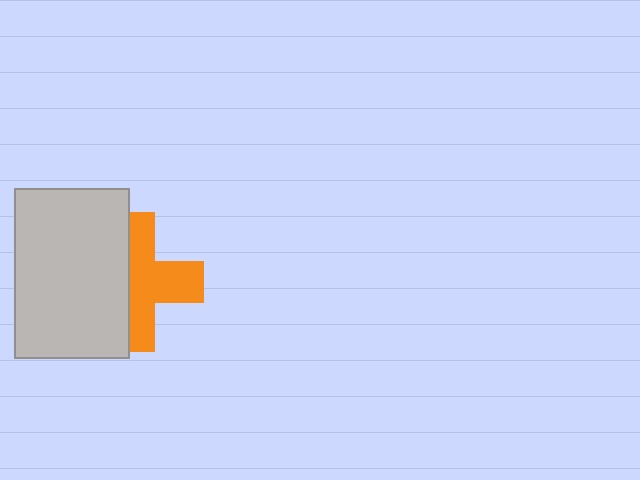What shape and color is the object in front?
The object in front is a light gray rectangle.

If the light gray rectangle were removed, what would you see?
You would see the complete orange cross.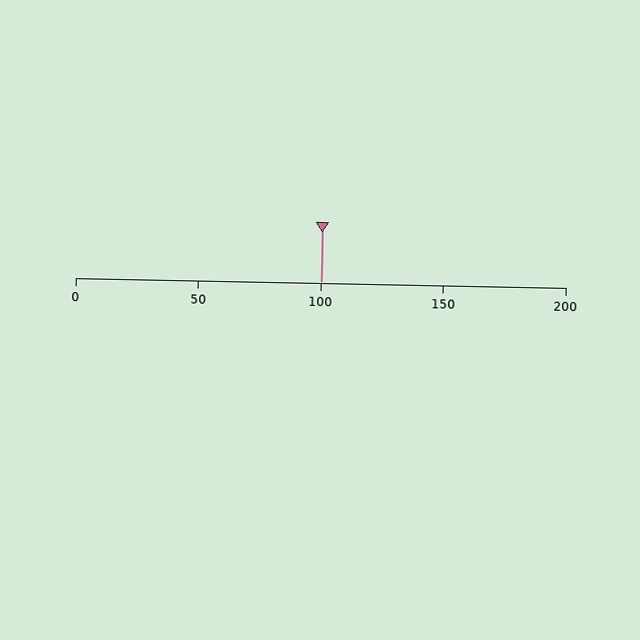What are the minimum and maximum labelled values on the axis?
The axis runs from 0 to 200.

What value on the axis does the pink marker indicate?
The marker indicates approximately 100.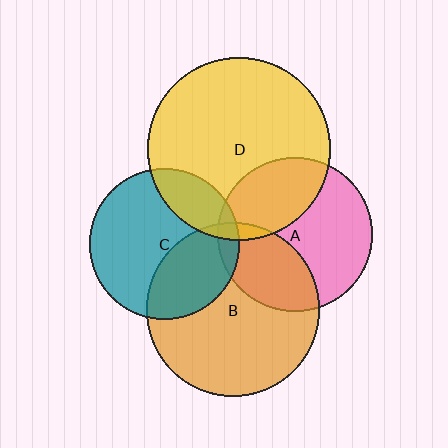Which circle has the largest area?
Circle D (yellow).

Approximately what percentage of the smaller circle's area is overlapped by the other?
Approximately 35%.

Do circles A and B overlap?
Yes.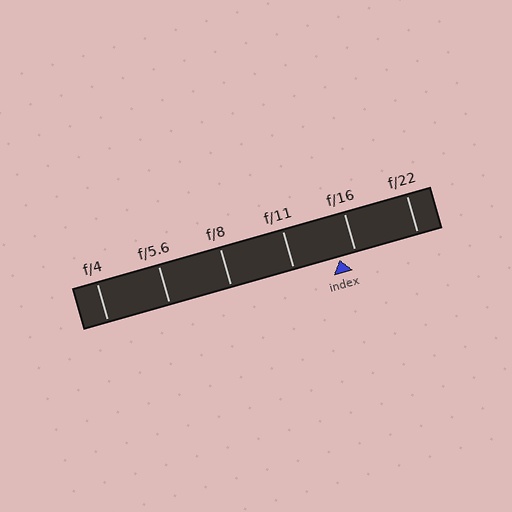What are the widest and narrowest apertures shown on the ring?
The widest aperture shown is f/4 and the narrowest is f/22.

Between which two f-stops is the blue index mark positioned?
The index mark is between f/11 and f/16.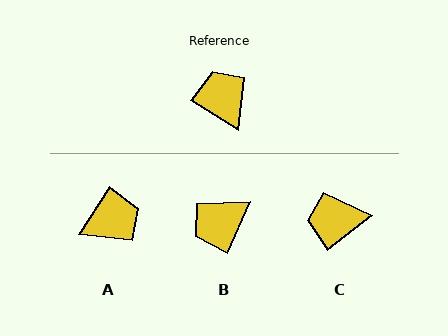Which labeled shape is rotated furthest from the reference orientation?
B, about 99 degrees away.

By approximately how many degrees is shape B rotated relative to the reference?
Approximately 99 degrees counter-clockwise.